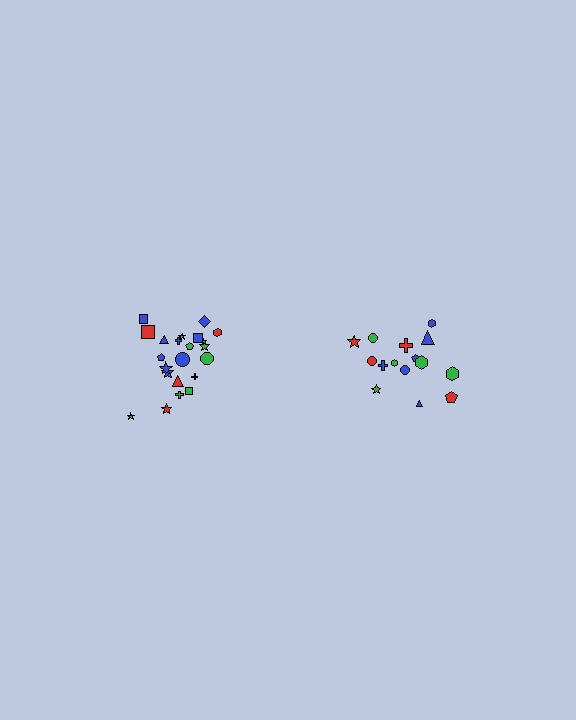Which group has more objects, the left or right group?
The left group.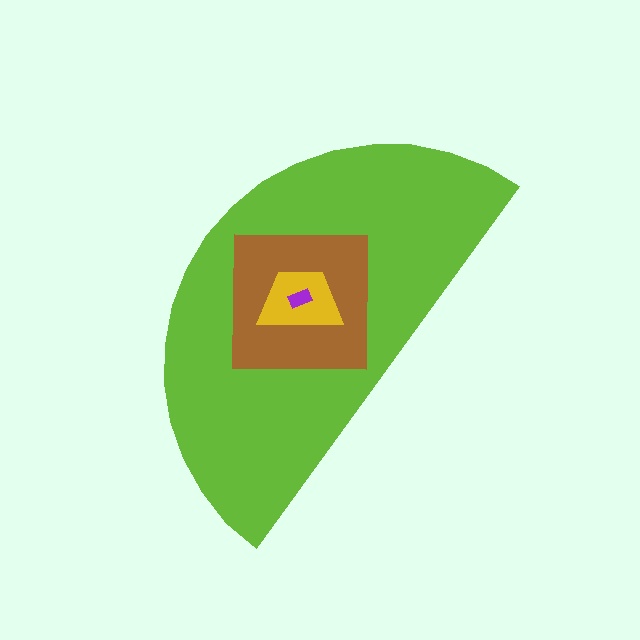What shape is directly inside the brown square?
The yellow trapezoid.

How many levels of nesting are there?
4.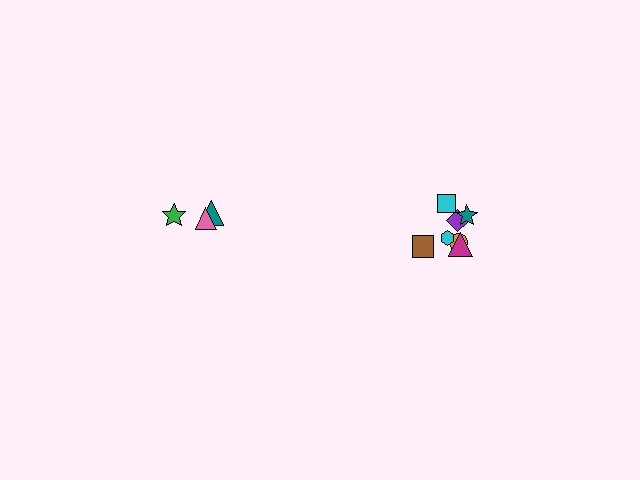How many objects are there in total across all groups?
There are 10 objects.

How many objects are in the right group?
There are 7 objects.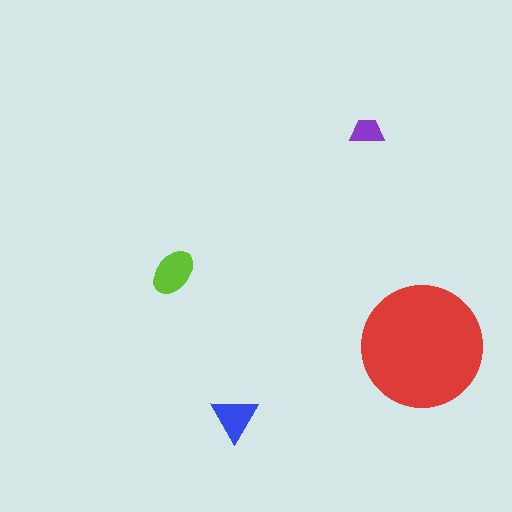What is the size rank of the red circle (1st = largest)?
1st.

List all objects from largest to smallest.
The red circle, the lime ellipse, the blue triangle, the purple trapezoid.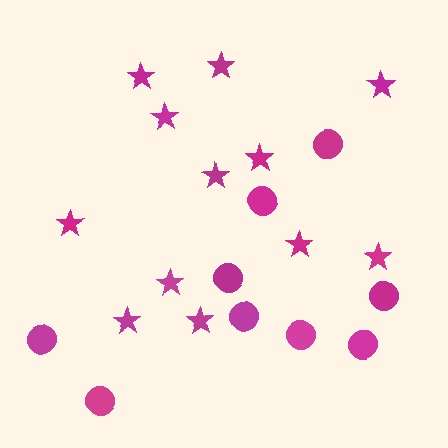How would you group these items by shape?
There are 2 groups: one group of stars (12) and one group of circles (9).